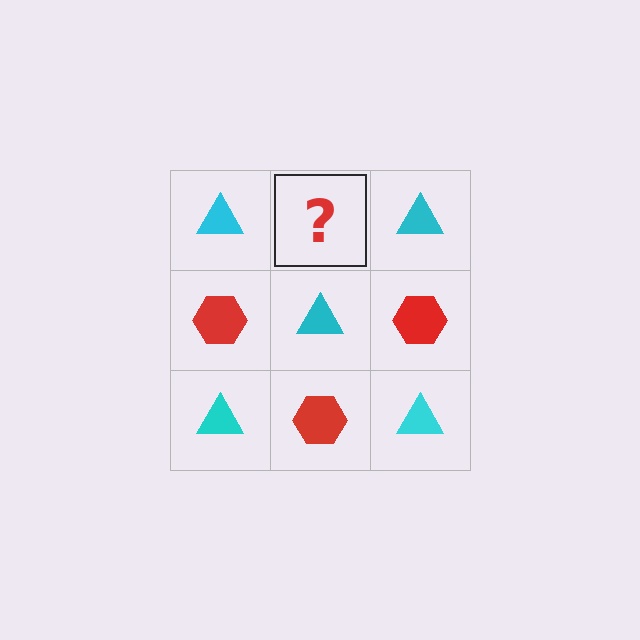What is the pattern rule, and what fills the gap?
The rule is that it alternates cyan triangle and red hexagon in a checkerboard pattern. The gap should be filled with a red hexagon.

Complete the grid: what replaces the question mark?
The question mark should be replaced with a red hexagon.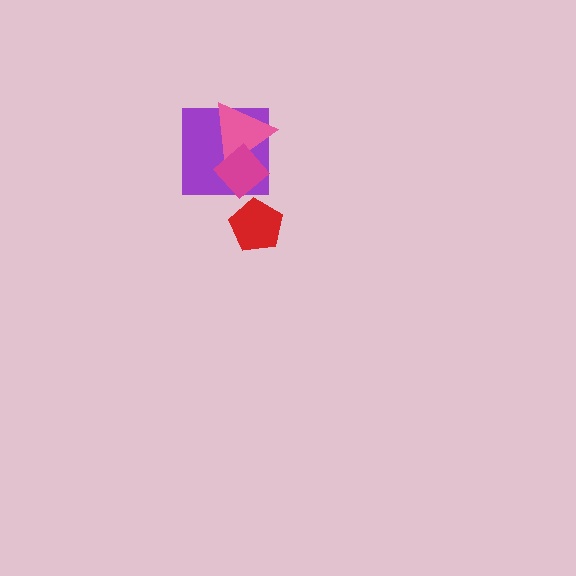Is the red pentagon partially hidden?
No, no other shape covers it.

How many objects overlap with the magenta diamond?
2 objects overlap with the magenta diamond.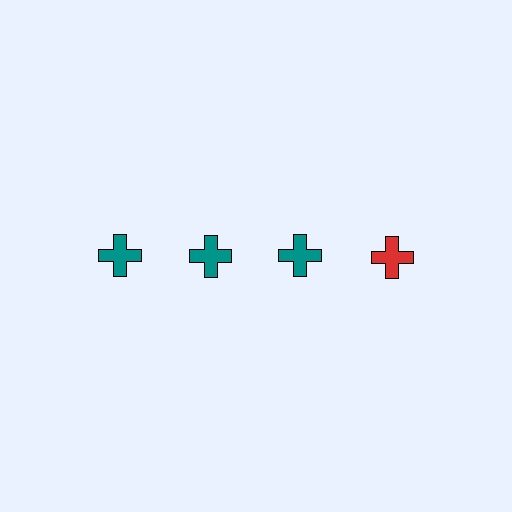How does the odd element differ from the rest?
It has a different color: red instead of teal.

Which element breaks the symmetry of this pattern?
The red cross in the top row, second from right column breaks the symmetry. All other shapes are teal crosses.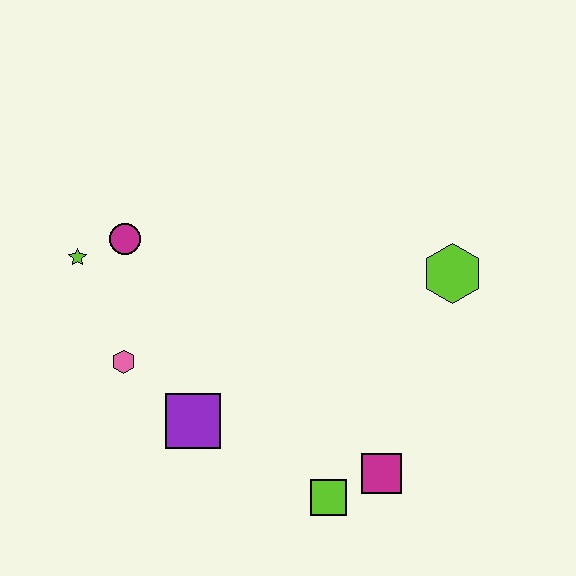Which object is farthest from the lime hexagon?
The lime star is farthest from the lime hexagon.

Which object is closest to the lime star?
The magenta circle is closest to the lime star.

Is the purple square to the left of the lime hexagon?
Yes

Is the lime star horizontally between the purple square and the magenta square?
No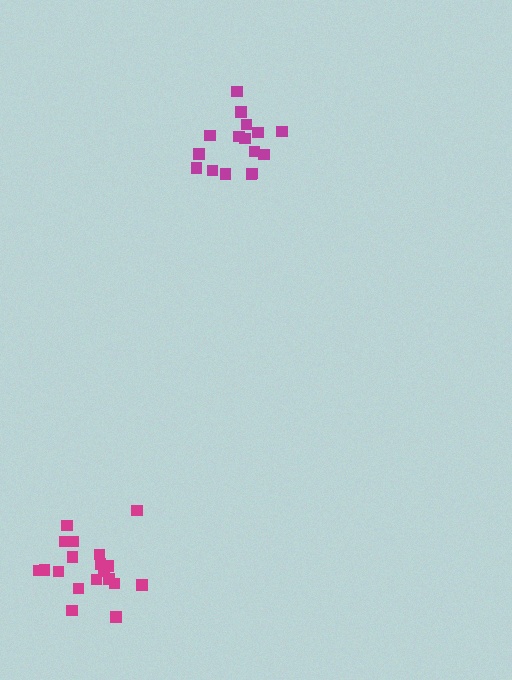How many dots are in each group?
Group 1: 19 dots, Group 2: 16 dots (35 total).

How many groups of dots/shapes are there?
There are 2 groups.